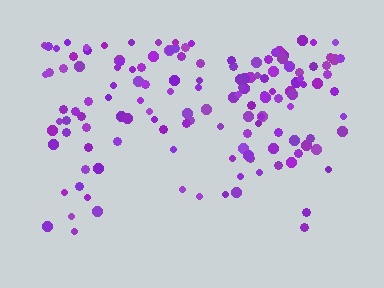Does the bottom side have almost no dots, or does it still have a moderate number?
Still a moderate number, just noticeably fewer than the top.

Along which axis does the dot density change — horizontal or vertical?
Vertical.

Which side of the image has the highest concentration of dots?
The top.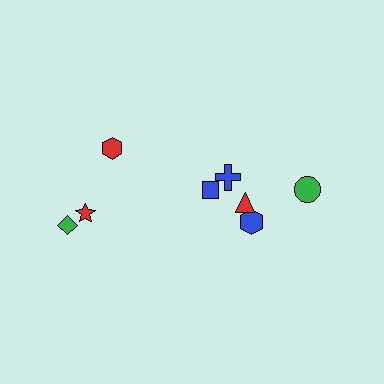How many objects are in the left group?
There are 3 objects.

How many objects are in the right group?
There are 5 objects.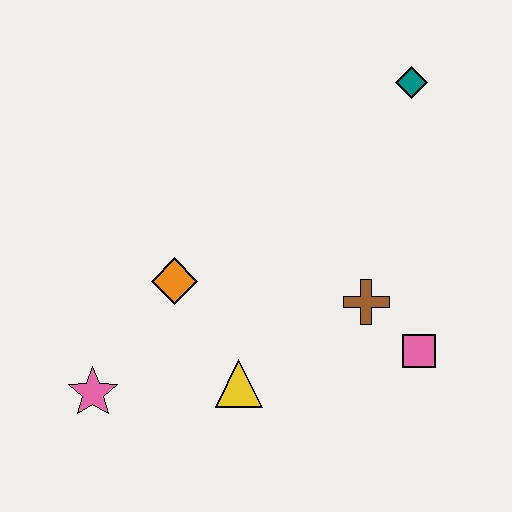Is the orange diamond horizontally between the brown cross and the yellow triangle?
No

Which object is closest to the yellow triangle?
The orange diamond is closest to the yellow triangle.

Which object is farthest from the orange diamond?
The teal diamond is farthest from the orange diamond.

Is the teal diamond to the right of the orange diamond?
Yes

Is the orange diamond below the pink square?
No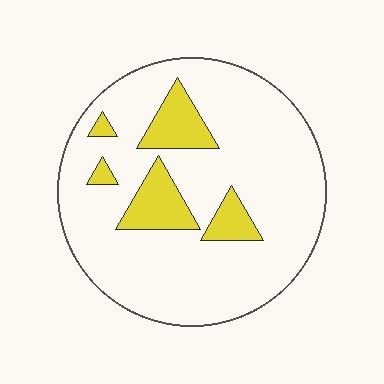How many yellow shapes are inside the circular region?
5.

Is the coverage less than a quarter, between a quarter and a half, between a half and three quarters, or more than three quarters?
Less than a quarter.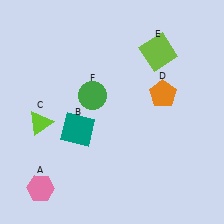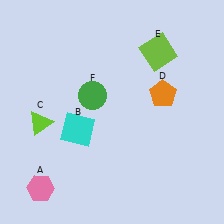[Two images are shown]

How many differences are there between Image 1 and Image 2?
There is 1 difference between the two images.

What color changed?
The square (B) changed from teal in Image 1 to cyan in Image 2.